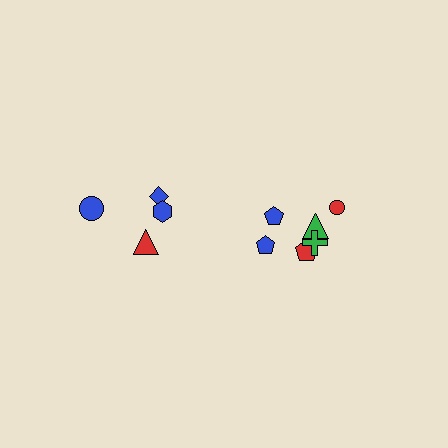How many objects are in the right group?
There are 6 objects.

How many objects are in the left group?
There are 4 objects.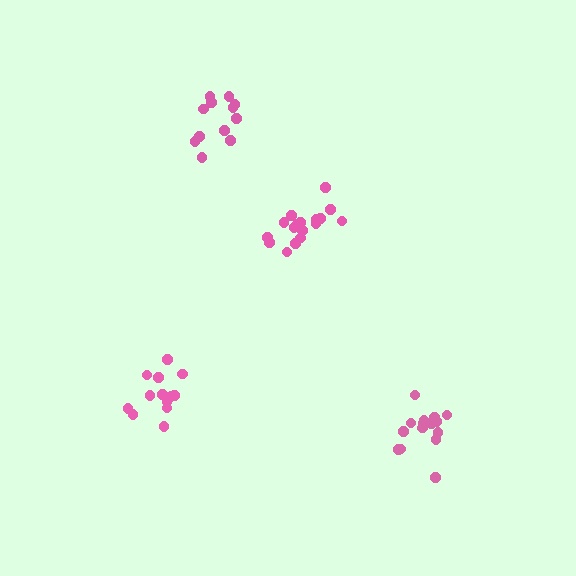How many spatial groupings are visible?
There are 4 spatial groupings.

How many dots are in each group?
Group 1: 17 dots, Group 2: 13 dots, Group 3: 15 dots, Group 4: 12 dots (57 total).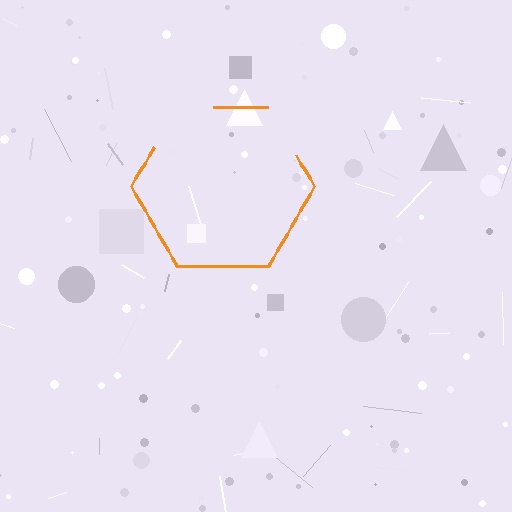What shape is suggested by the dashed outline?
The dashed outline suggests a hexagon.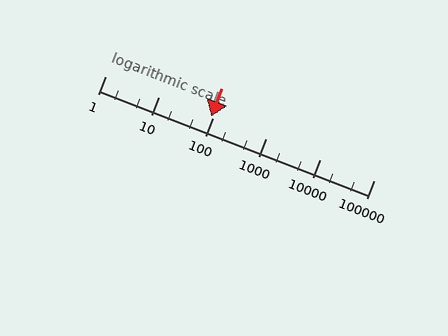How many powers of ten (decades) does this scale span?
The scale spans 5 decades, from 1 to 100000.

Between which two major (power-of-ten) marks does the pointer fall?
The pointer is between 10 and 100.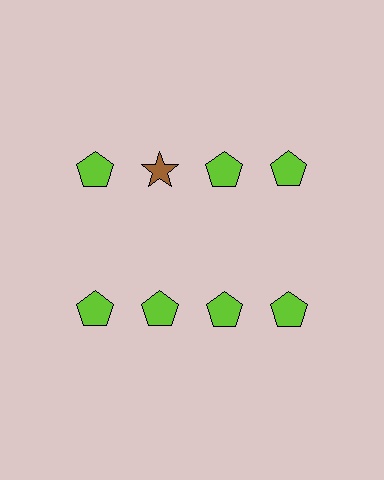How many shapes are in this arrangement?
There are 8 shapes arranged in a grid pattern.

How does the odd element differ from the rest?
It differs in both color (brown instead of lime) and shape (star instead of pentagon).